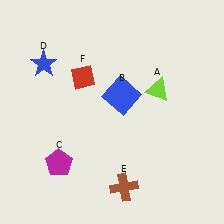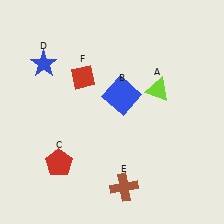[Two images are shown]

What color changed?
The pentagon (C) changed from magenta in Image 1 to red in Image 2.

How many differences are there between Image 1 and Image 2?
There is 1 difference between the two images.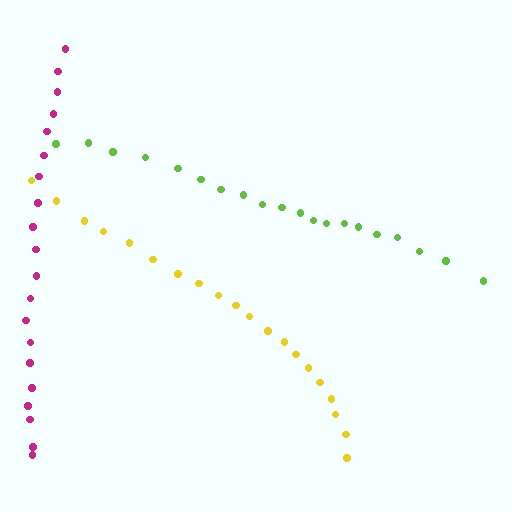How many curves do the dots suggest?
There are 3 distinct paths.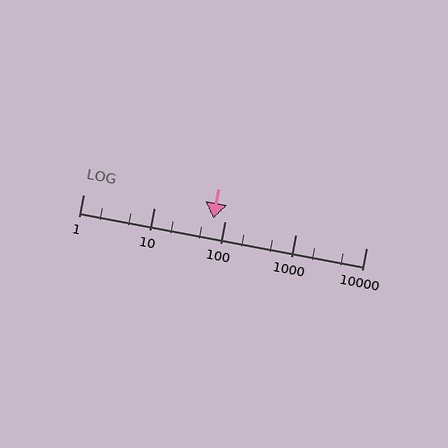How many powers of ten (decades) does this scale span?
The scale spans 4 decades, from 1 to 10000.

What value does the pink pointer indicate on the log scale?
The pointer indicates approximately 69.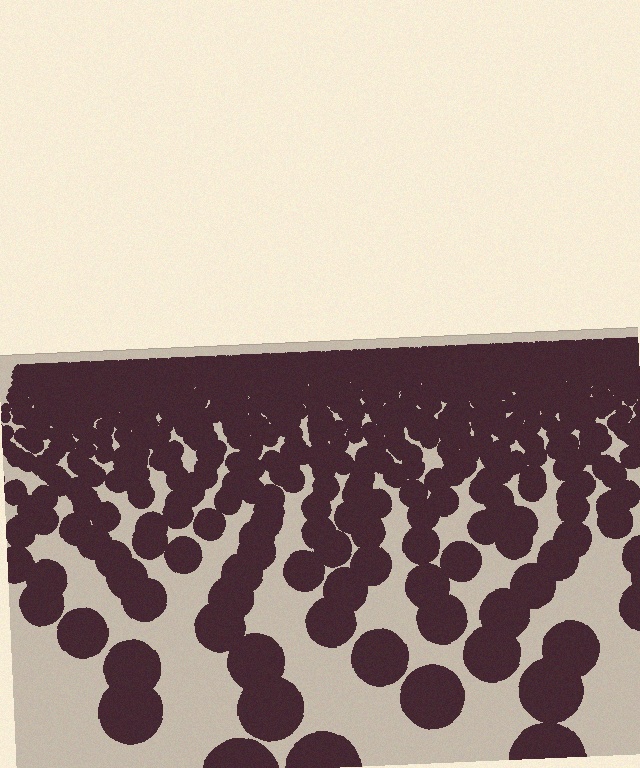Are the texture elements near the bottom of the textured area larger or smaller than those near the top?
Larger. Near the bottom, elements are closer to the viewer and appear at a bigger on-screen size.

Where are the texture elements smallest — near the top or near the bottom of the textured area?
Near the top.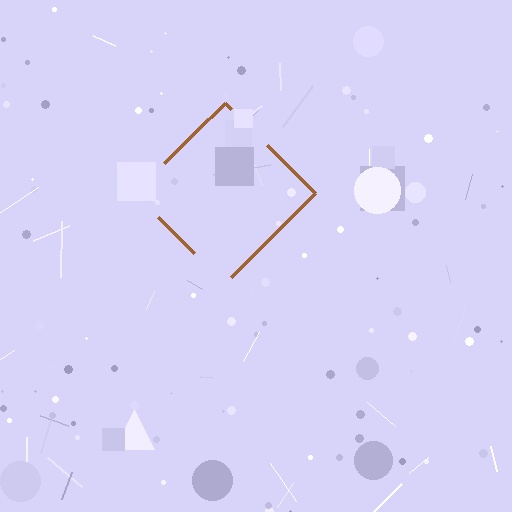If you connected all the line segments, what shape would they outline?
They would outline a diamond.